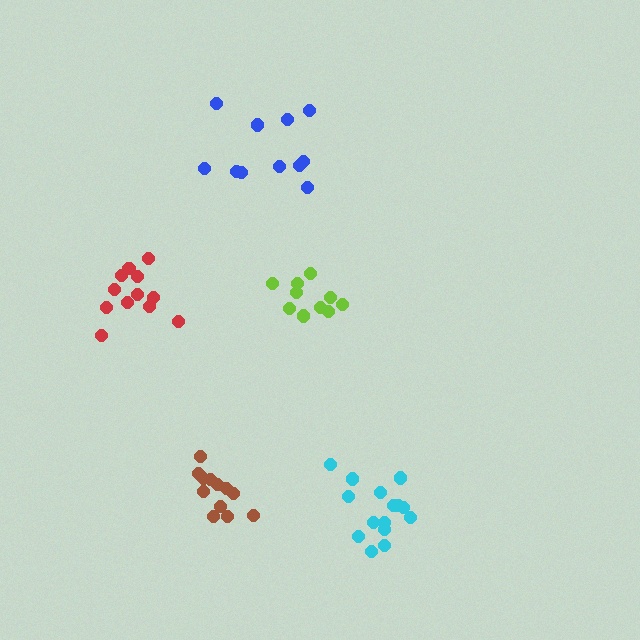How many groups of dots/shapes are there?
There are 5 groups.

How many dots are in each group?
Group 1: 10 dots, Group 2: 11 dots, Group 3: 15 dots, Group 4: 12 dots, Group 5: 12 dots (60 total).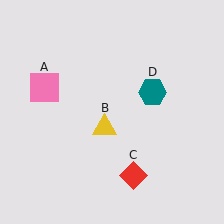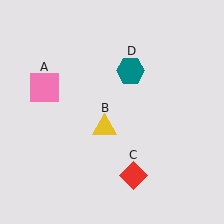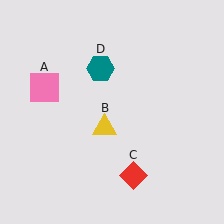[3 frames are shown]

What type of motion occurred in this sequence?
The teal hexagon (object D) rotated counterclockwise around the center of the scene.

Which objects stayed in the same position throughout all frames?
Pink square (object A) and yellow triangle (object B) and red diamond (object C) remained stationary.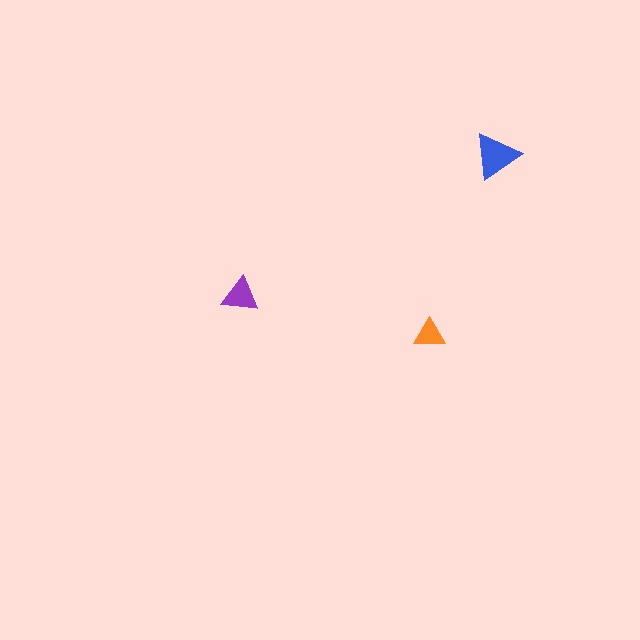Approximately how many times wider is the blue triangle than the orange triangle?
About 1.5 times wider.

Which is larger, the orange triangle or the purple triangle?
The purple one.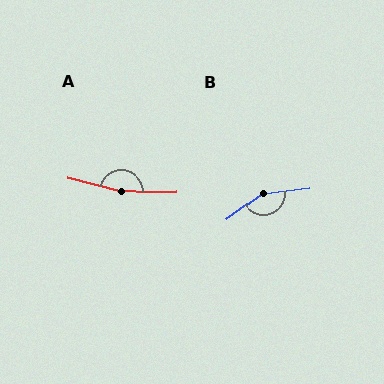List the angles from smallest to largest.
B (151°), A (166°).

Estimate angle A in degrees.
Approximately 166 degrees.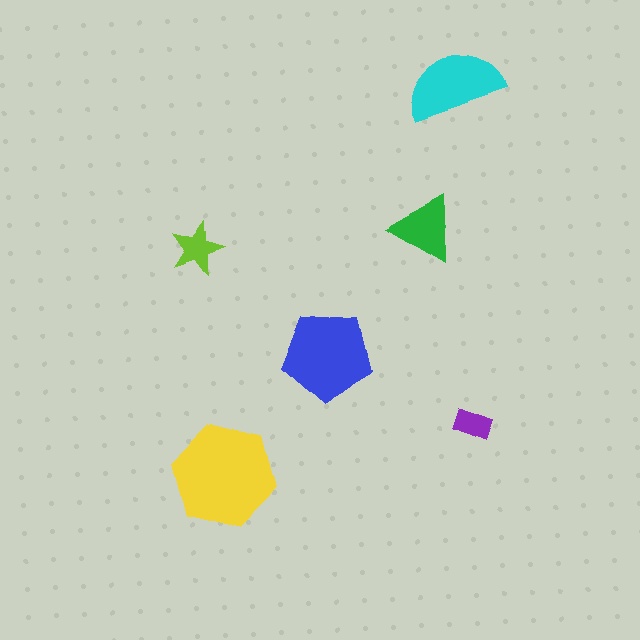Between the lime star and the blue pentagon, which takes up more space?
The blue pentagon.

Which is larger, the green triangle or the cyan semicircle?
The cyan semicircle.